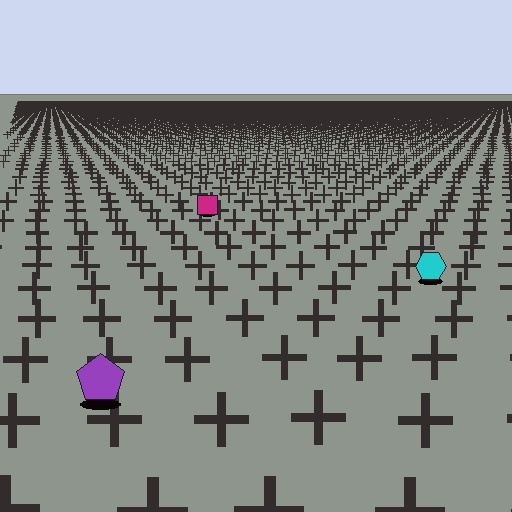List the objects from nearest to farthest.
From nearest to farthest: the purple pentagon, the cyan hexagon, the magenta square.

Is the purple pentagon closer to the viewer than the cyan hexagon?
Yes. The purple pentagon is closer — you can tell from the texture gradient: the ground texture is coarser near it.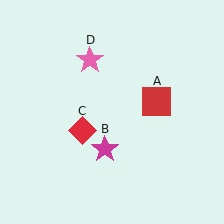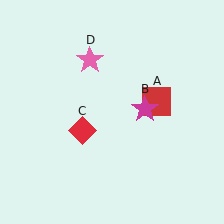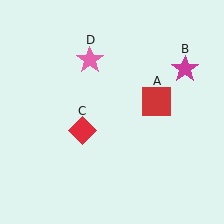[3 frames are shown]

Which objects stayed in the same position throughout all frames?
Red square (object A) and red diamond (object C) and pink star (object D) remained stationary.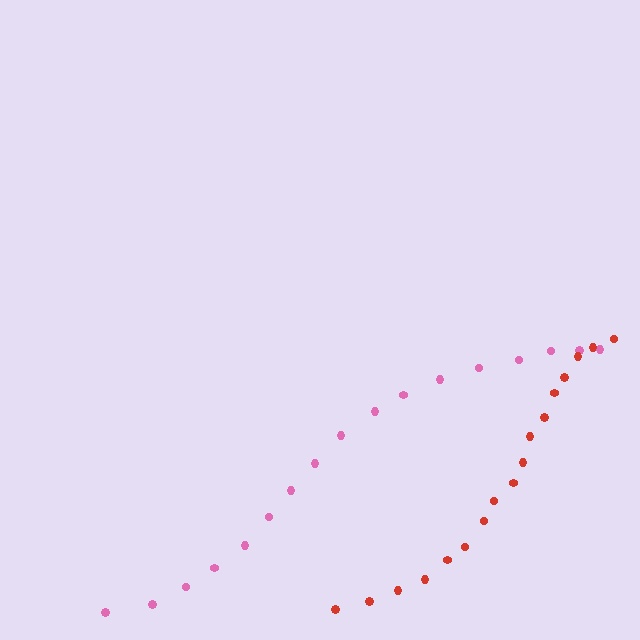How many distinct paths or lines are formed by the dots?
There are 2 distinct paths.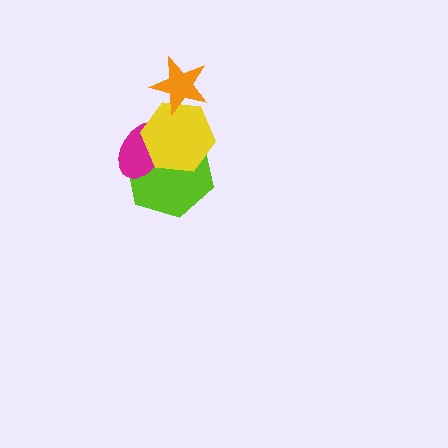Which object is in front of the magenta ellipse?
The yellow hexagon is in front of the magenta ellipse.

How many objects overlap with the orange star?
1 object overlaps with the orange star.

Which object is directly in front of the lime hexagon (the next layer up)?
The magenta ellipse is directly in front of the lime hexagon.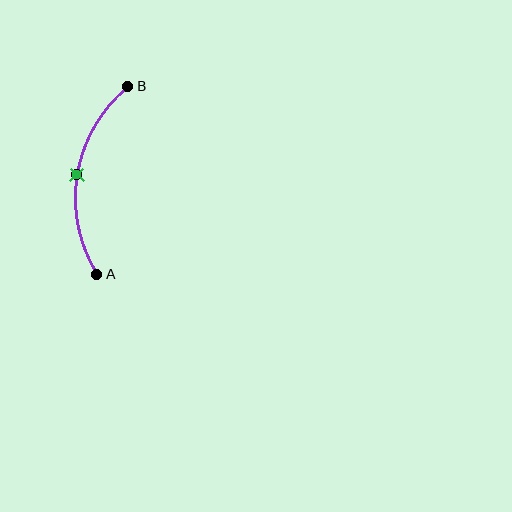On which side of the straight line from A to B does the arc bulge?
The arc bulges to the left of the straight line connecting A and B.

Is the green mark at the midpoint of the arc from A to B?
Yes. The green mark lies on the arc at equal arc-length from both A and B — it is the arc midpoint.